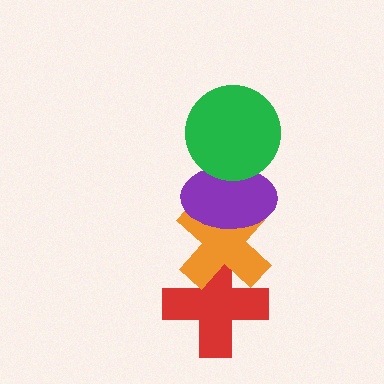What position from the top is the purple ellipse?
The purple ellipse is 2nd from the top.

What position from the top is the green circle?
The green circle is 1st from the top.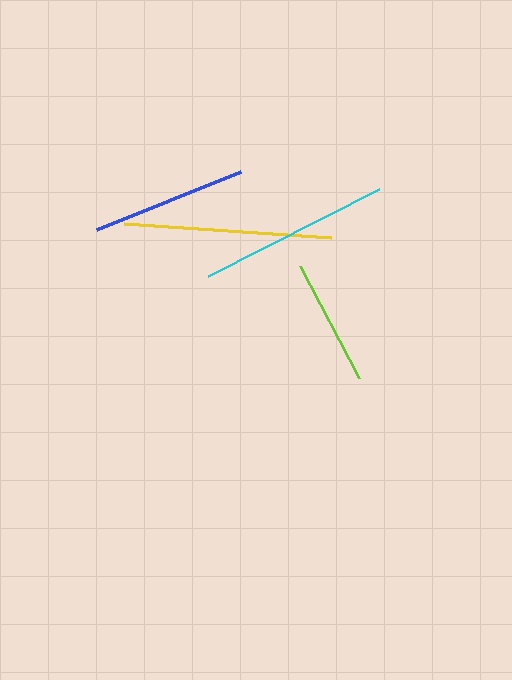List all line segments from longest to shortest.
From longest to shortest: yellow, cyan, blue, lime.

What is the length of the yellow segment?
The yellow segment is approximately 207 pixels long.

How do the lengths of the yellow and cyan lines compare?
The yellow and cyan lines are approximately the same length.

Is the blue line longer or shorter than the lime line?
The blue line is longer than the lime line.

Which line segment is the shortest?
The lime line is the shortest at approximately 126 pixels.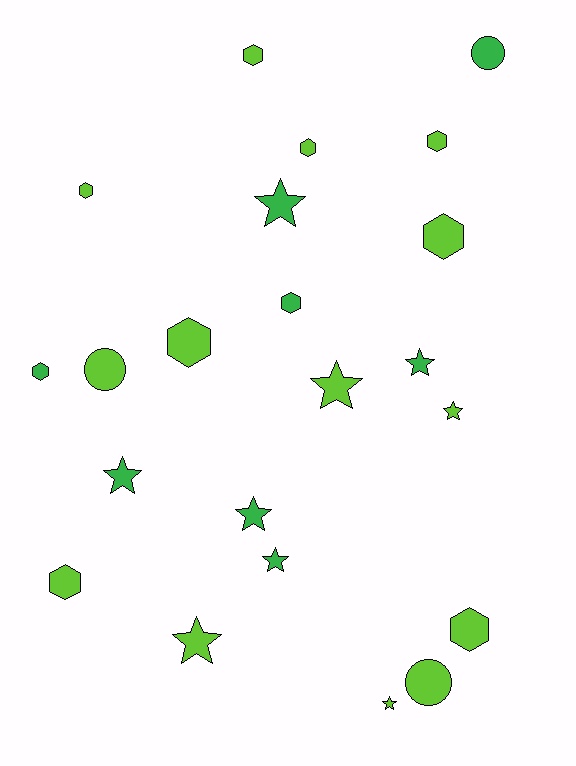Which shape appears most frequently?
Hexagon, with 10 objects.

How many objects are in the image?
There are 22 objects.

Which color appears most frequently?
Lime, with 14 objects.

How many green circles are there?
There is 1 green circle.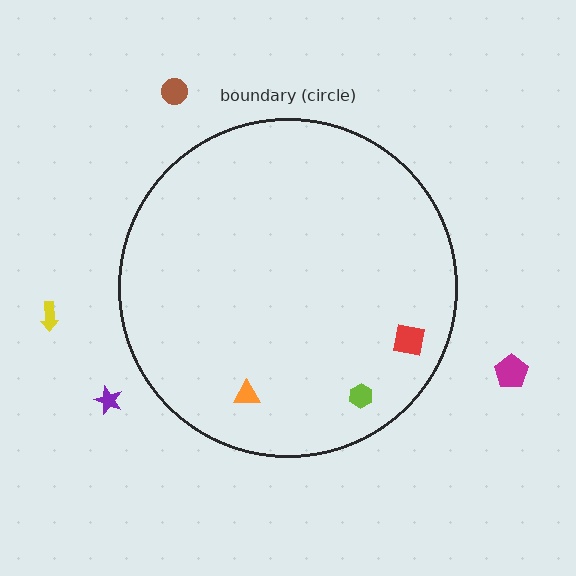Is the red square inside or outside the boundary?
Inside.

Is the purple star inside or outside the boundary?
Outside.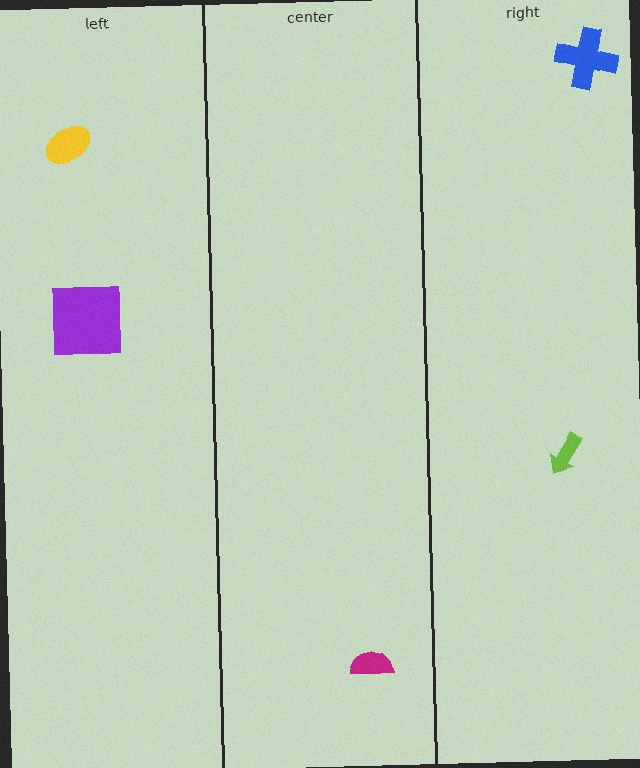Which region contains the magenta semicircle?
The center region.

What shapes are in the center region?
The magenta semicircle.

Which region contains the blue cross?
The right region.